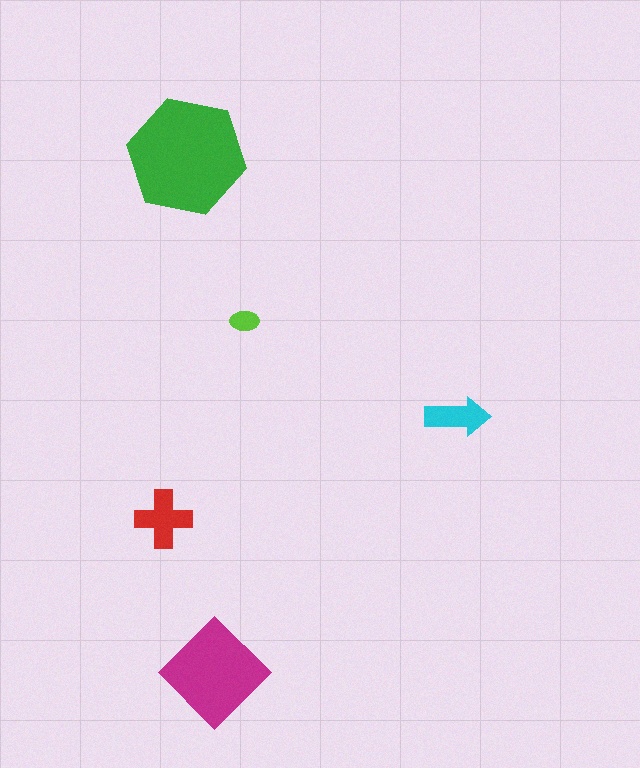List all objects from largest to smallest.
The green hexagon, the magenta diamond, the red cross, the cyan arrow, the lime ellipse.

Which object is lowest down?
The magenta diamond is bottommost.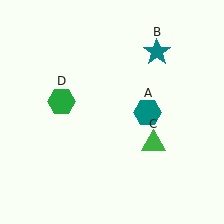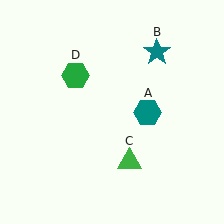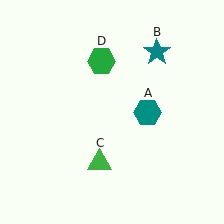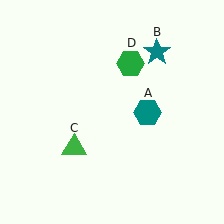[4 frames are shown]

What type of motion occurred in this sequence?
The green triangle (object C), green hexagon (object D) rotated clockwise around the center of the scene.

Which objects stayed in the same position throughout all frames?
Teal hexagon (object A) and teal star (object B) remained stationary.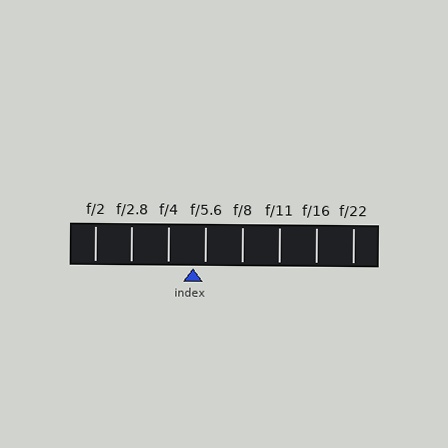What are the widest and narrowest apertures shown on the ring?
The widest aperture shown is f/2 and the narrowest is f/22.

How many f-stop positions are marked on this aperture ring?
There are 8 f-stop positions marked.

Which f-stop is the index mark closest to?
The index mark is closest to f/5.6.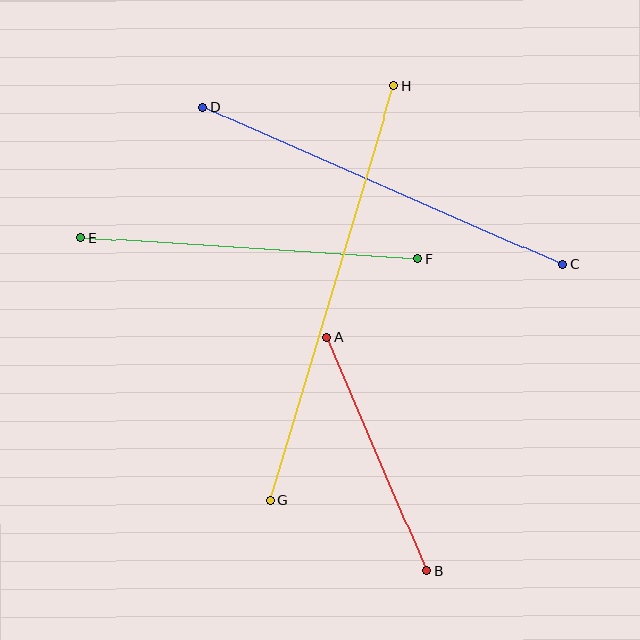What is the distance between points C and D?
The distance is approximately 392 pixels.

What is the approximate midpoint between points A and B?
The midpoint is at approximately (376, 454) pixels.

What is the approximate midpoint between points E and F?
The midpoint is at approximately (249, 248) pixels.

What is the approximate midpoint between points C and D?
The midpoint is at approximately (383, 186) pixels.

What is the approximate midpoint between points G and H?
The midpoint is at approximately (333, 293) pixels.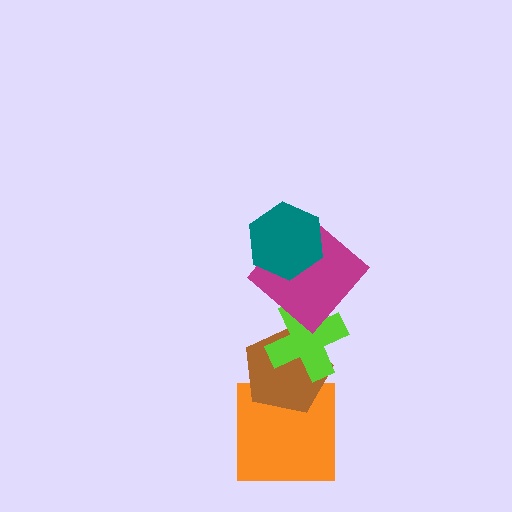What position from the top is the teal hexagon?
The teal hexagon is 1st from the top.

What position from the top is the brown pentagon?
The brown pentagon is 4th from the top.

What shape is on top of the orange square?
The brown pentagon is on top of the orange square.